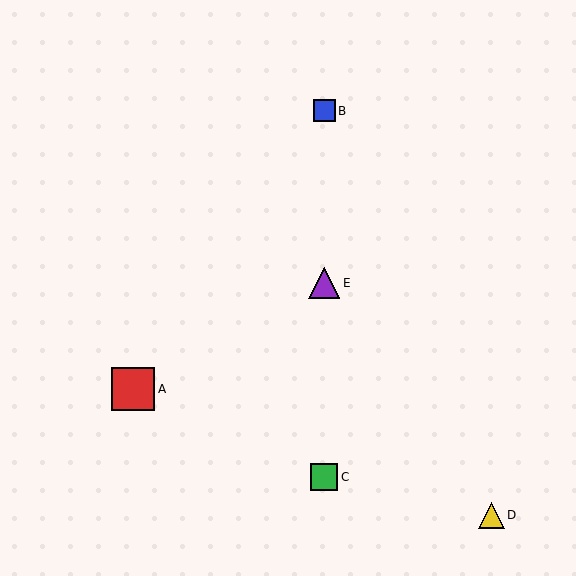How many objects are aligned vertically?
3 objects (B, C, E) are aligned vertically.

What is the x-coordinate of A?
Object A is at x≈133.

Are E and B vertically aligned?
Yes, both are at x≈324.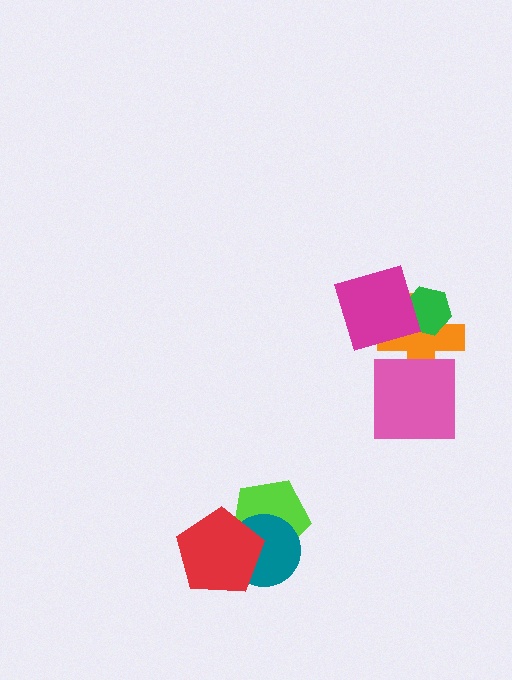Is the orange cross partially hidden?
Yes, it is partially covered by another shape.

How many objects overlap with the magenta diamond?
2 objects overlap with the magenta diamond.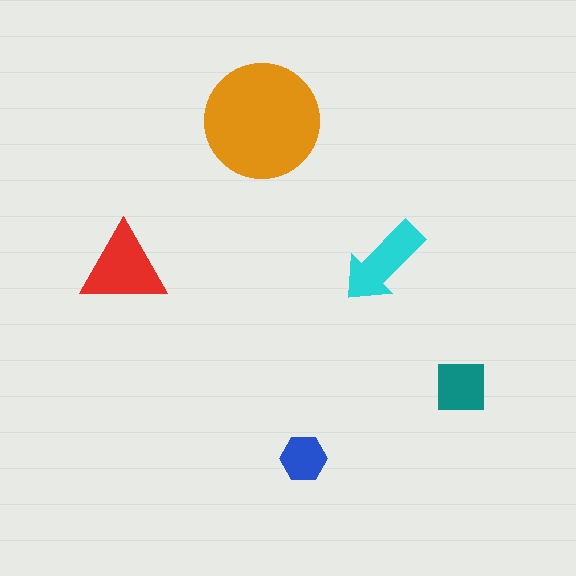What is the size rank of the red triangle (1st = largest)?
2nd.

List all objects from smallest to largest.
The blue hexagon, the teal square, the cyan arrow, the red triangle, the orange circle.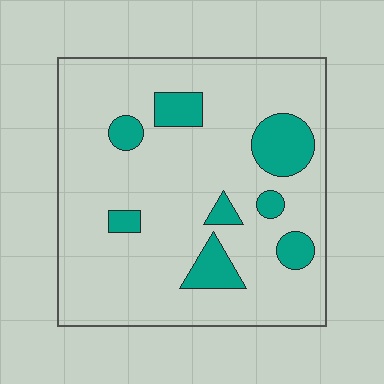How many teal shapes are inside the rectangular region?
8.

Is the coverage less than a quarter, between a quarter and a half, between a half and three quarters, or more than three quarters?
Less than a quarter.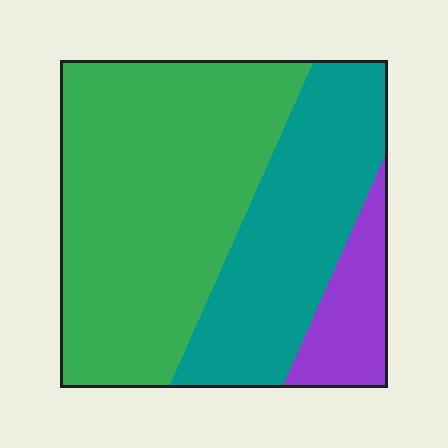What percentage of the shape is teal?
Teal takes up about one third (1/3) of the shape.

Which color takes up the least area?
Purple, at roughly 10%.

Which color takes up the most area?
Green, at roughly 55%.